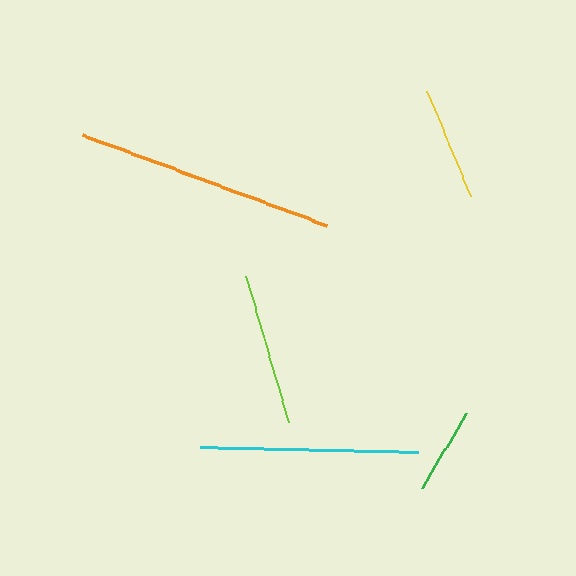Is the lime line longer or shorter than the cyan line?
The cyan line is longer than the lime line.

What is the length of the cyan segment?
The cyan segment is approximately 218 pixels long.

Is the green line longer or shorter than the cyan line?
The cyan line is longer than the green line.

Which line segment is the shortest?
The green line is the shortest at approximately 88 pixels.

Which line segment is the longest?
The orange line is the longest at approximately 260 pixels.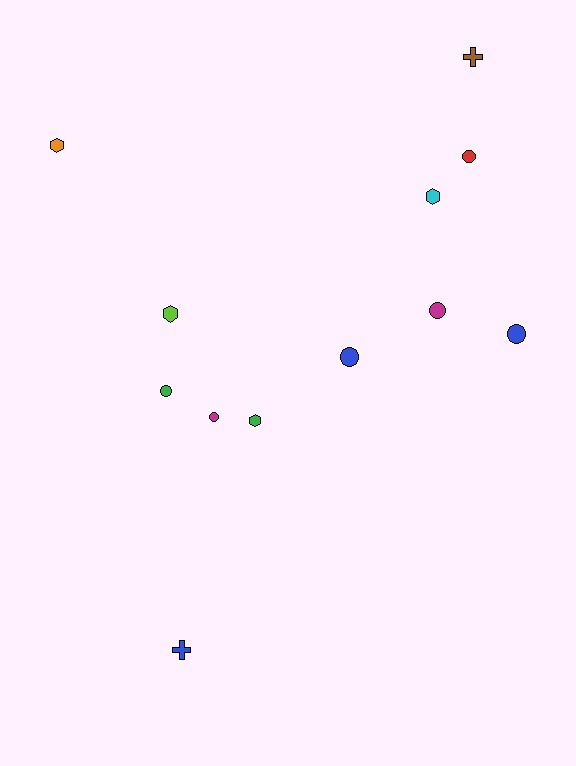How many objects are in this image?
There are 12 objects.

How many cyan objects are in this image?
There is 1 cyan object.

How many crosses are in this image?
There are 2 crosses.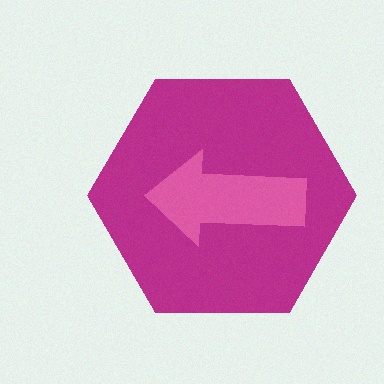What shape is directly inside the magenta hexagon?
The pink arrow.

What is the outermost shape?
The magenta hexagon.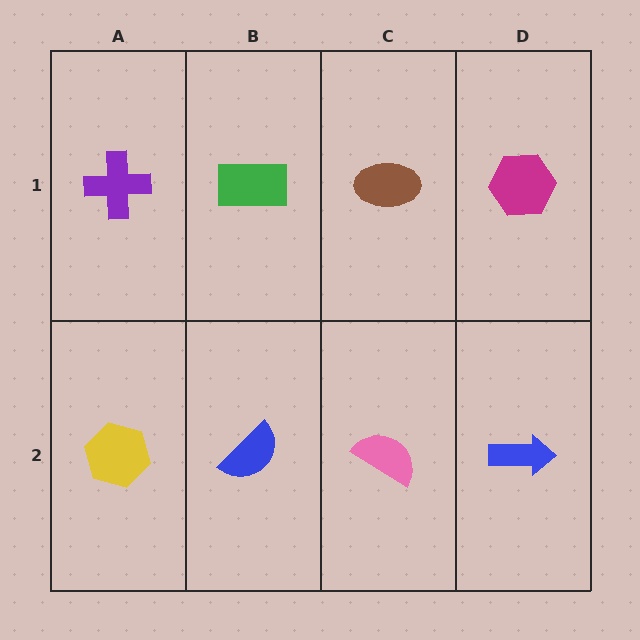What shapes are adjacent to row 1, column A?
A yellow hexagon (row 2, column A), a green rectangle (row 1, column B).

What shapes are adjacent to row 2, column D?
A magenta hexagon (row 1, column D), a pink semicircle (row 2, column C).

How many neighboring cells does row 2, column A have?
2.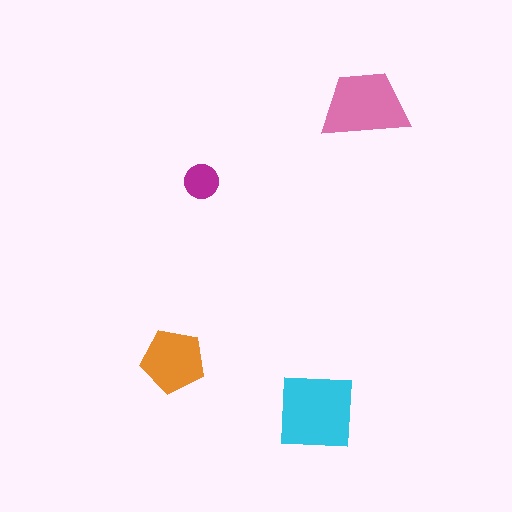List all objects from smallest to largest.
The magenta circle, the orange pentagon, the pink trapezoid, the cyan square.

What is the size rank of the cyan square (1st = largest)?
1st.